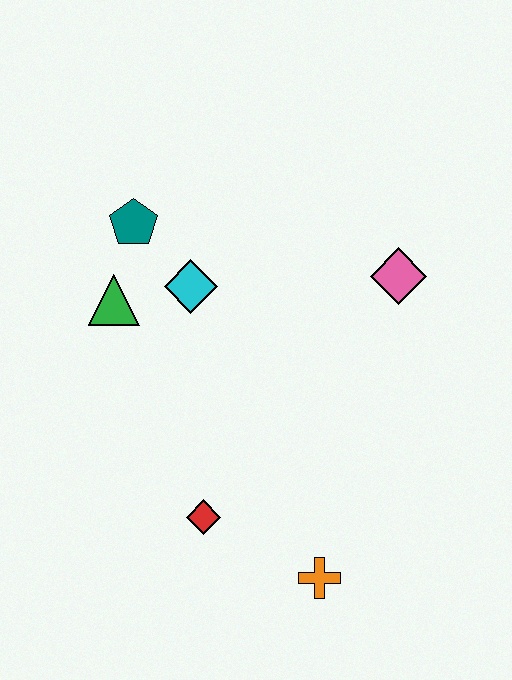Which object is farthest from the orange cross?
The teal pentagon is farthest from the orange cross.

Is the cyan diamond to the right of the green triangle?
Yes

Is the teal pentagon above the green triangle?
Yes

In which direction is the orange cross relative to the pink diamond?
The orange cross is below the pink diamond.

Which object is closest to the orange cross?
The red diamond is closest to the orange cross.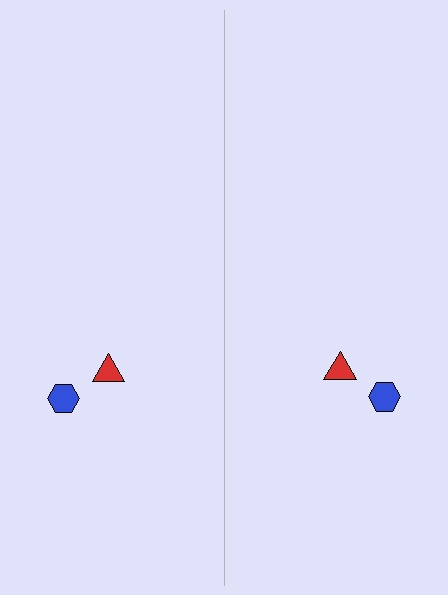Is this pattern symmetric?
Yes, this pattern has bilateral (reflection) symmetry.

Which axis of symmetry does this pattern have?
The pattern has a vertical axis of symmetry running through the center of the image.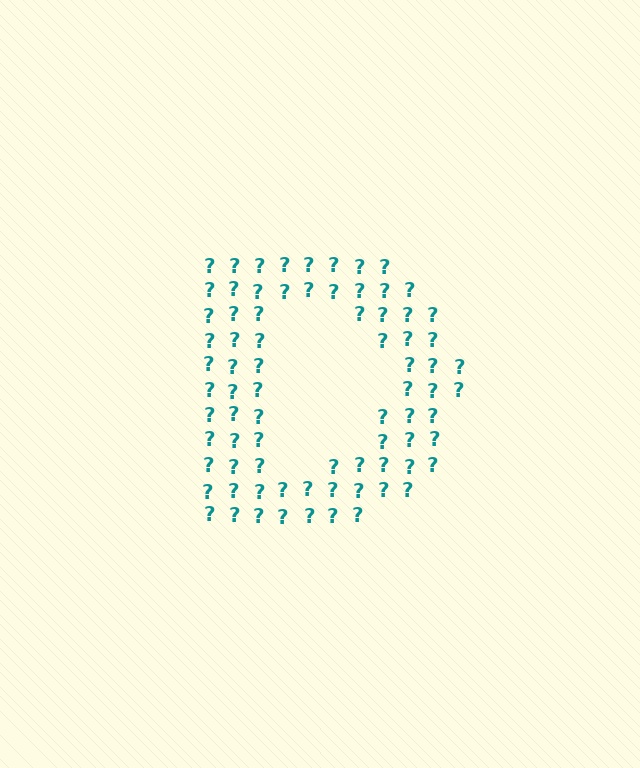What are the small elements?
The small elements are question marks.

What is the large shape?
The large shape is the letter D.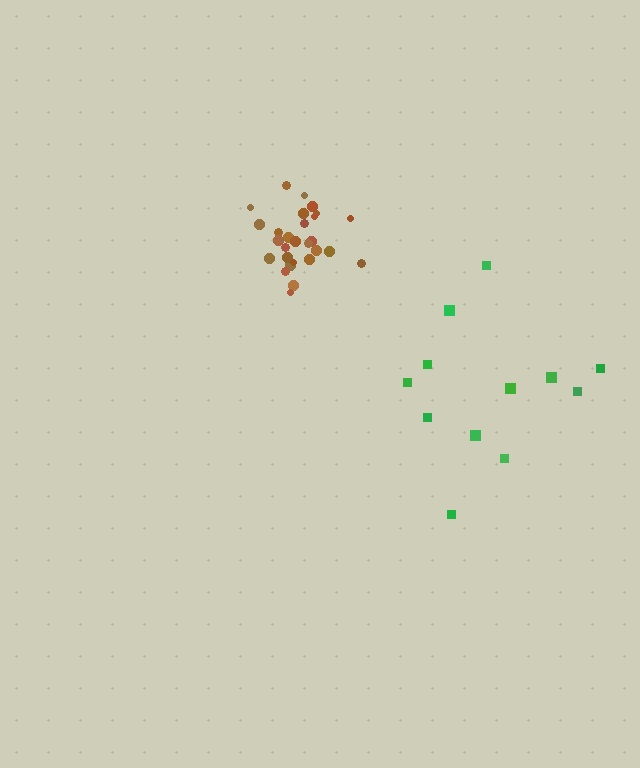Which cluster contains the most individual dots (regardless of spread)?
Brown (28).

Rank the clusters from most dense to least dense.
brown, green.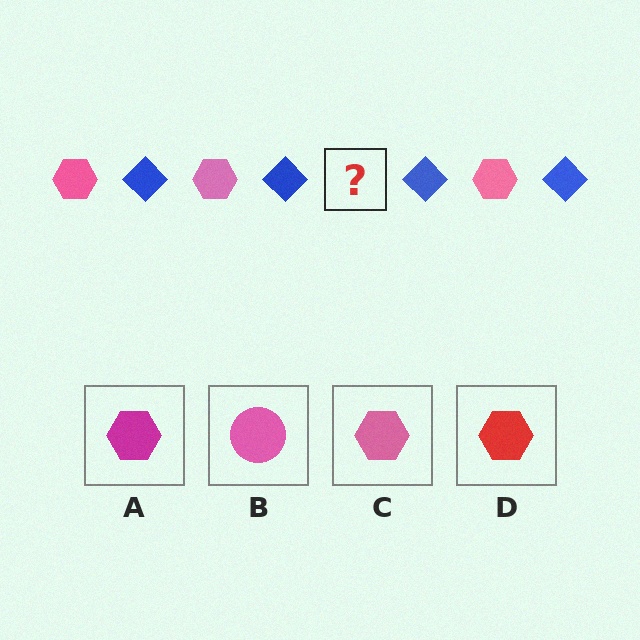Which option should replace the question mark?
Option C.